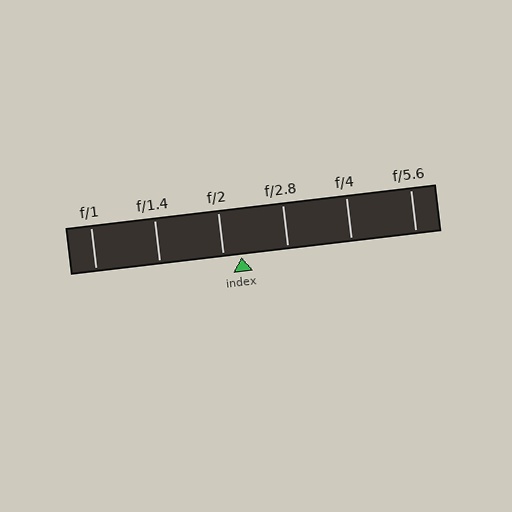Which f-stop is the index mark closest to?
The index mark is closest to f/2.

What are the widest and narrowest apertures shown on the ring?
The widest aperture shown is f/1 and the narrowest is f/5.6.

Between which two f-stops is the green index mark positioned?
The index mark is between f/2 and f/2.8.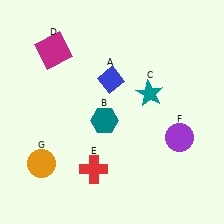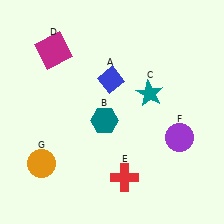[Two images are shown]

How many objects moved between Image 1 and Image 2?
1 object moved between the two images.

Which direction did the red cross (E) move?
The red cross (E) moved right.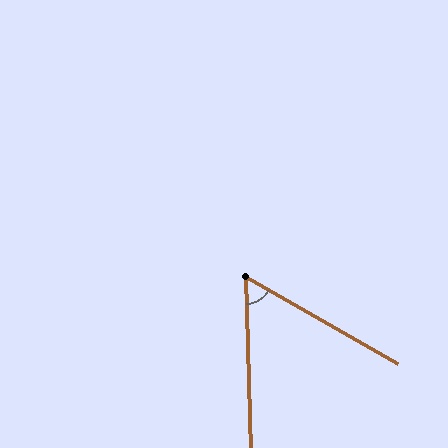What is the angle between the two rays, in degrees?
Approximately 59 degrees.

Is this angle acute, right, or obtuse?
It is acute.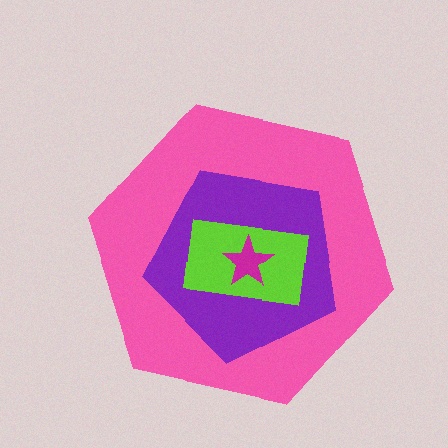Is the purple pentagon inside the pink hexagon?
Yes.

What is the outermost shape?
The pink hexagon.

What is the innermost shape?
The magenta star.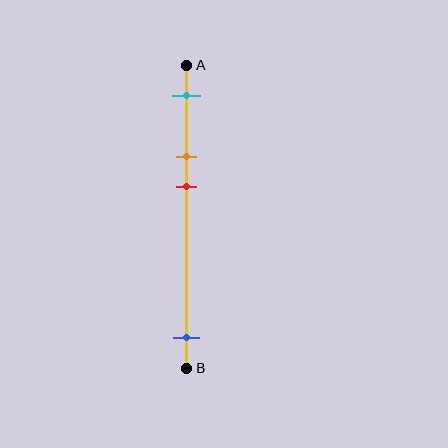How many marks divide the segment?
There are 4 marks dividing the segment.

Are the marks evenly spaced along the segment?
No, the marks are not evenly spaced.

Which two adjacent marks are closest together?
The orange and red marks are the closest adjacent pair.